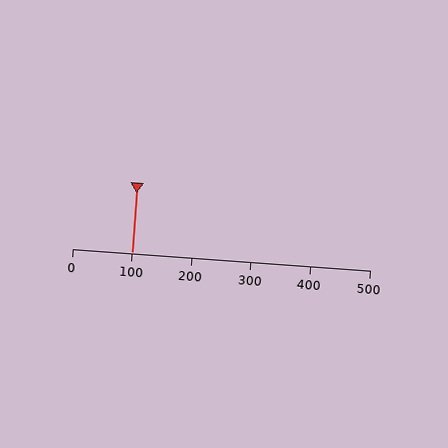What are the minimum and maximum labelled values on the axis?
The axis runs from 0 to 500.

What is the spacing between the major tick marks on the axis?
The major ticks are spaced 100 apart.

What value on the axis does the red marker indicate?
The marker indicates approximately 100.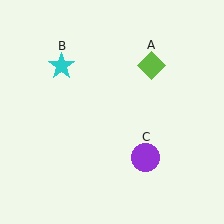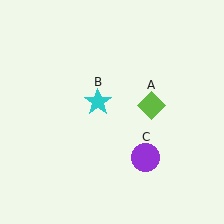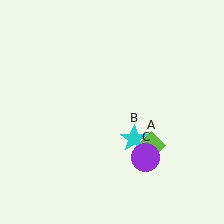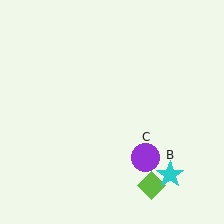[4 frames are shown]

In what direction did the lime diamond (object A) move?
The lime diamond (object A) moved down.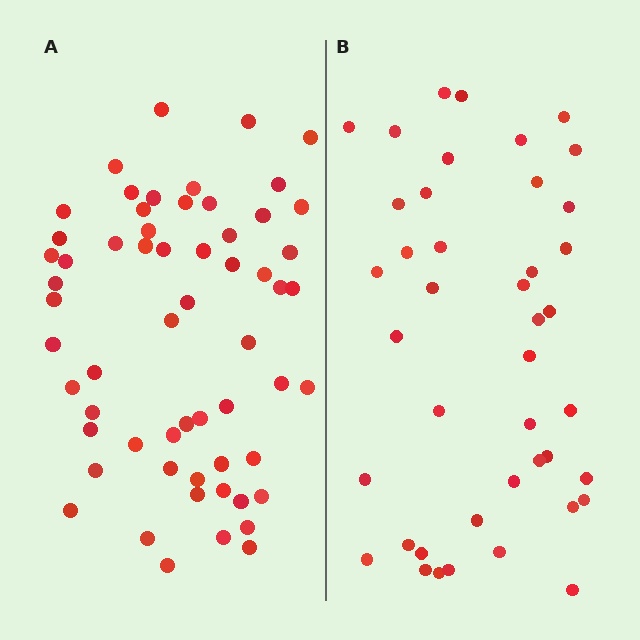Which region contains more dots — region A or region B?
Region A (the left region) has more dots.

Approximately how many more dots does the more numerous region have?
Region A has approximately 20 more dots than region B.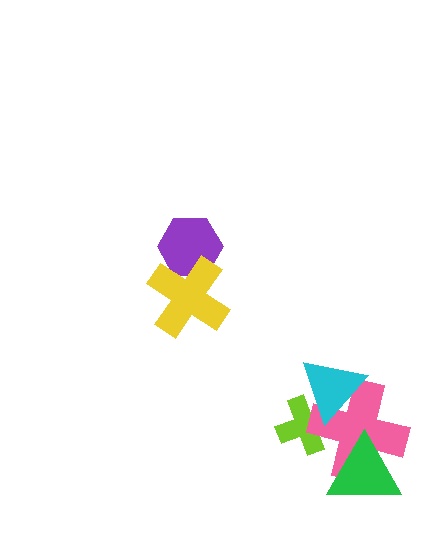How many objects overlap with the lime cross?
2 objects overlap with the lime cross.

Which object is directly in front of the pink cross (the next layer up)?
The green triangle is directly in front of the pink cross.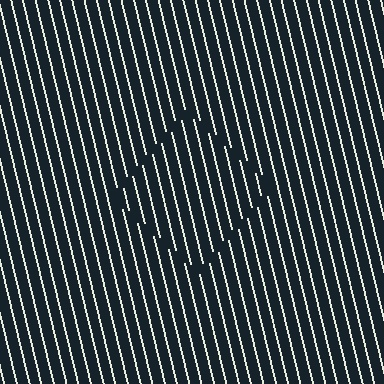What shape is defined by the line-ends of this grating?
An illusory square. The interior of the shape contains the same grating, shifted by half a period — the contour is defined by the phase discontinuity where line-ends from the inner and outer gratings abut.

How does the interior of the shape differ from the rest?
The interior of the shape contains the same grating, shifted by half a period — the contour is defined by the phase discontinuity where line-ends from the inner and outer gratings abut.